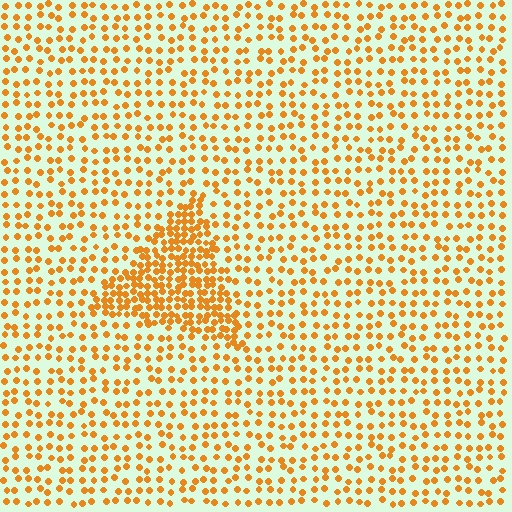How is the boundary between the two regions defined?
The boundary is defined by a change in element density (approximately 2.3x ratio). All elements are the same color, size, and shape.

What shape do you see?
I see a triangle.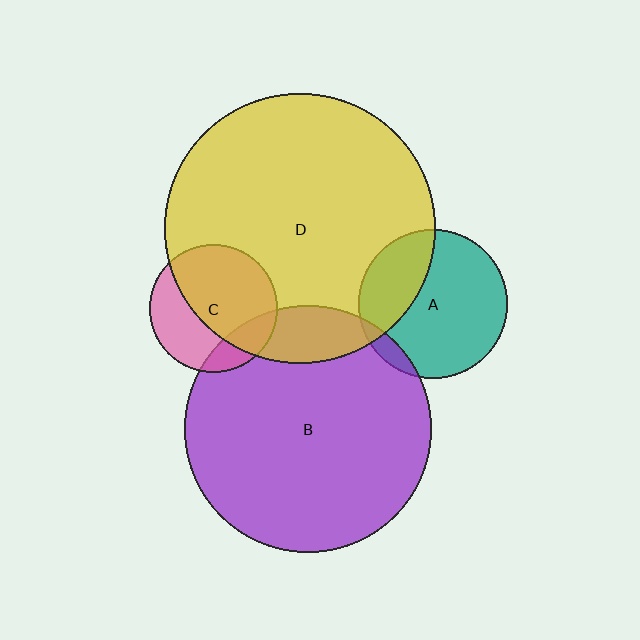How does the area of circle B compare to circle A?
Approximately 2.7 times.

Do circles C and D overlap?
Yes.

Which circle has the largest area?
Circle D (yellow).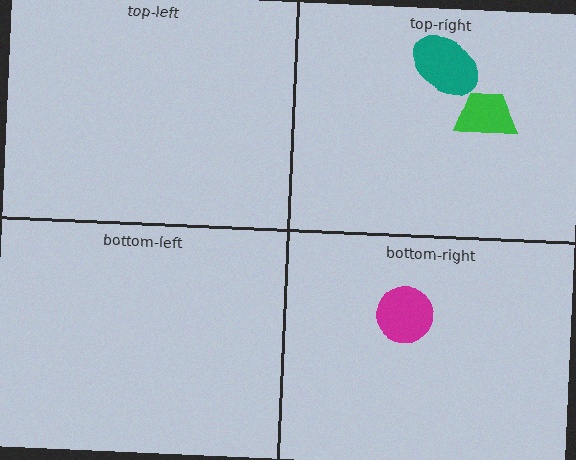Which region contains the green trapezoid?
The top-right region.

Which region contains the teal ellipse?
The top-right region.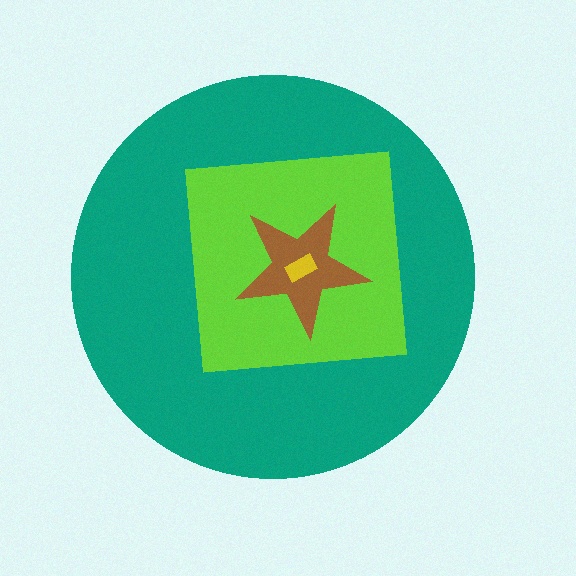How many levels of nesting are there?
4.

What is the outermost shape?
The teal circle.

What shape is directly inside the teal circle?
The lime square.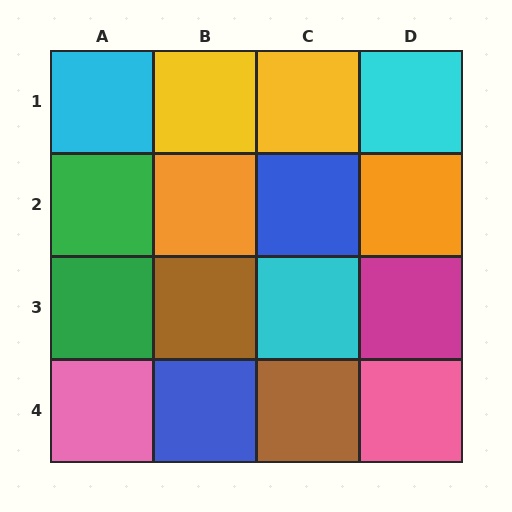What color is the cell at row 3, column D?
Magenta.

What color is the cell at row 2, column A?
Green.